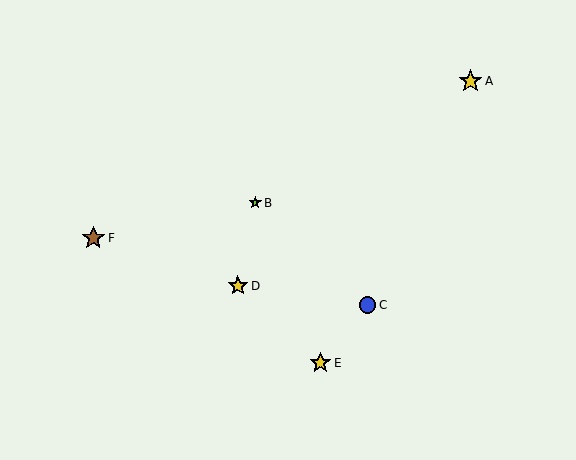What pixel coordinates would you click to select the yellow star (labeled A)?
Click at (471, 81) to select the yellow star A.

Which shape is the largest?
The brown star (labeled F) is the largest.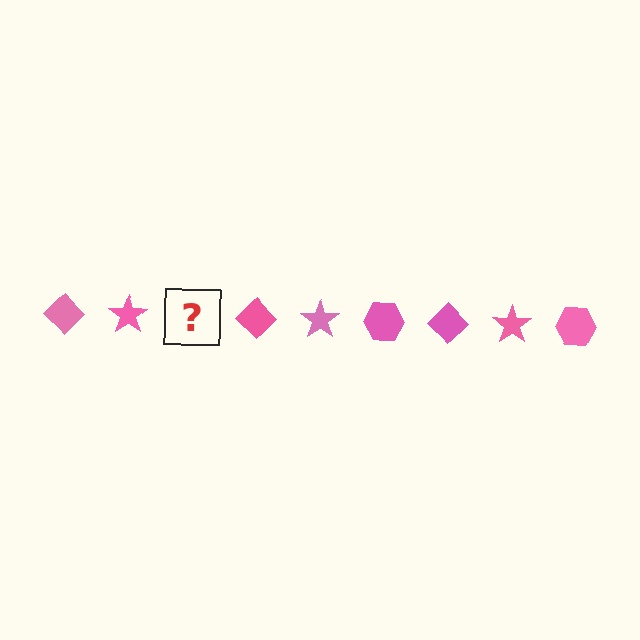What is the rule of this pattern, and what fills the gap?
The rule is that the pattern cycles through diamond, star, hexagon shapes in pink. The gap should be filled with a pink hexagon.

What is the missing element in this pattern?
The missing element is a pink hexagon.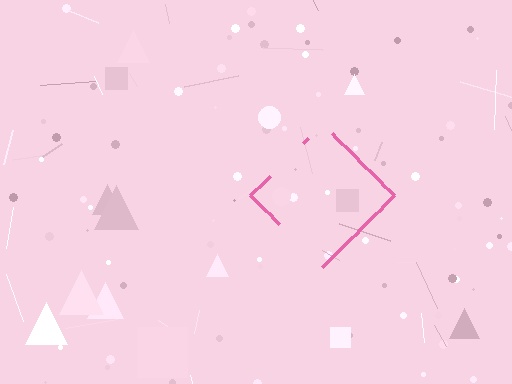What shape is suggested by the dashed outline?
The dashed outline suggests a diamond.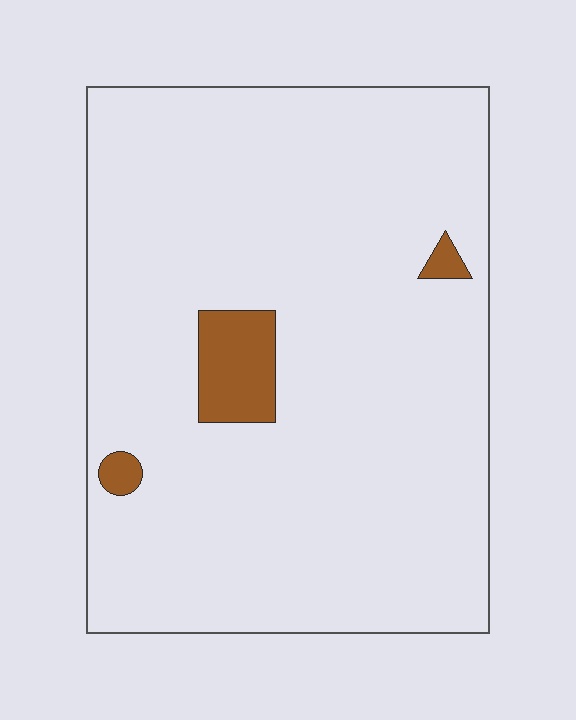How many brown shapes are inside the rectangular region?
3.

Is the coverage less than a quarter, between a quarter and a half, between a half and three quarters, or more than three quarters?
Less than a quarter.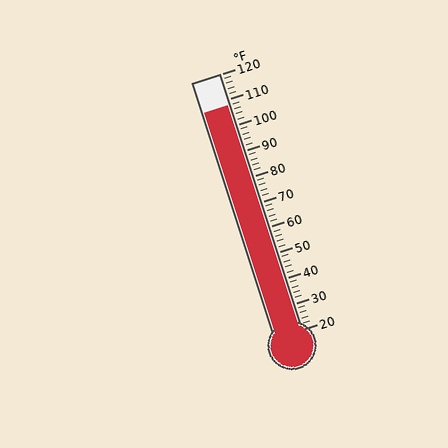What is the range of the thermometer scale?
The thermometer scale ranges from 20°F to 120°F.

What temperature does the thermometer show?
The thermometer shows approximately 108°F.